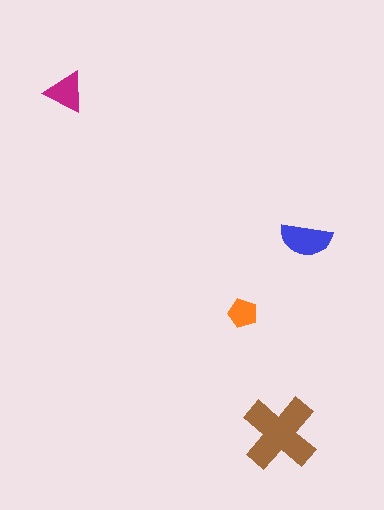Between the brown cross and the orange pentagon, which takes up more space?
The brown cross.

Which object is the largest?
The brown cross.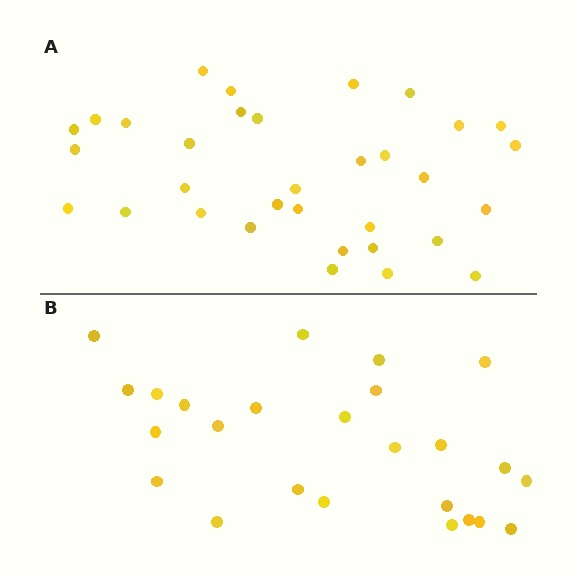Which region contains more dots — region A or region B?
Region A (the top region) has more dots.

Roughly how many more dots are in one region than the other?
Region A has roughly 8 or so more dots than region B.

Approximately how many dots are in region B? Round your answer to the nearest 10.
About 20 dots. (The exact count is 25, which rounds to 20.)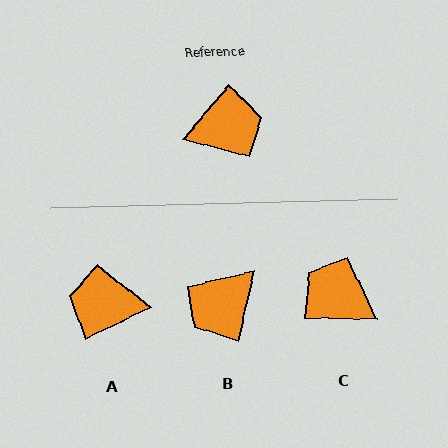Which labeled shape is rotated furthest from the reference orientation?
A, about 155 degrees away.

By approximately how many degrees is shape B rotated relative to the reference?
Approximately 153 degrees clockwise.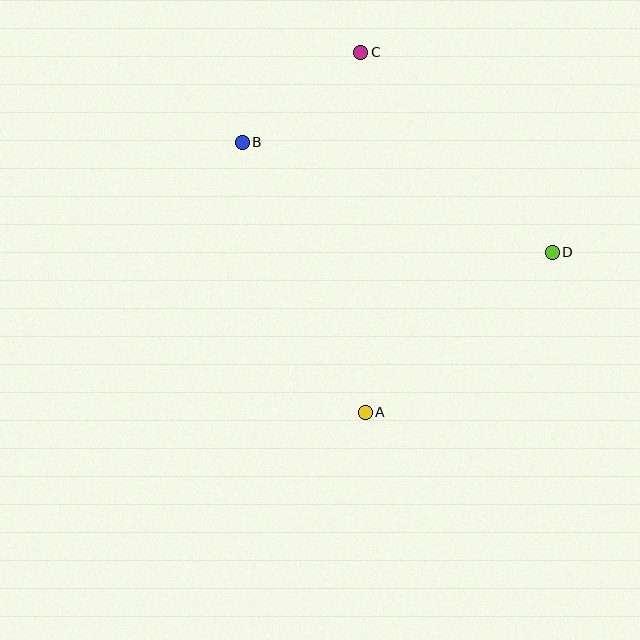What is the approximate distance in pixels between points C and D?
The distance between C and D is approximately 277 pixels.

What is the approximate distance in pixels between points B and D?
The distance between B and D is approximately 329 pixels.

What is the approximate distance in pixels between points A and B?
The distance between A and B is approximately 297 pixels.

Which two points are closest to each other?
Points B and C are closest to each other.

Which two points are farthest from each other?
Points A and C are farthest from each other.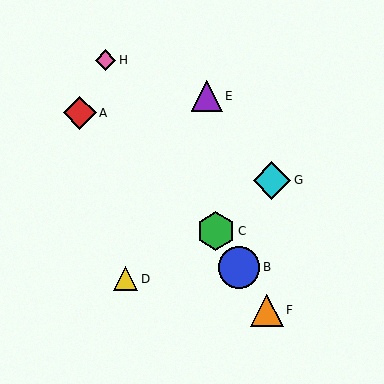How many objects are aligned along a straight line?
4 objects (B, C, F, H) are aligned along a straight line.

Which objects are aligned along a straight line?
Objects B, C, F, H are aligned along a straight line.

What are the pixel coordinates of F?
Object F is at (267, 310).